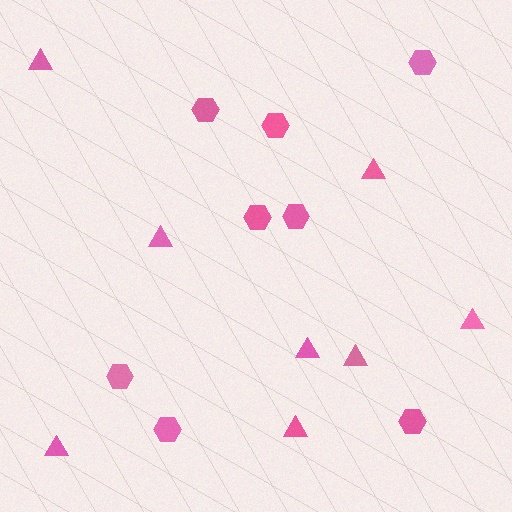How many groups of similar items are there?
There are 2 groups: one group of hexagons (8) and one group of triangles (8).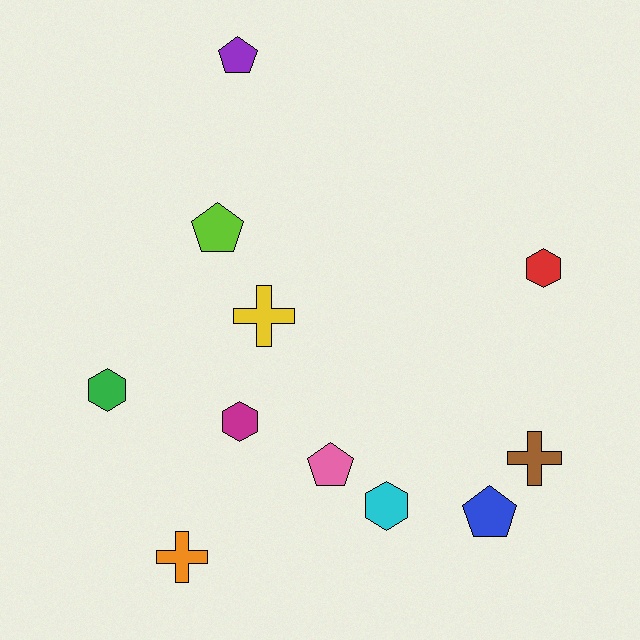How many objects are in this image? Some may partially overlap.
There are 11 objects.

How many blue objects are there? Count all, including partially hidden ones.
There is 1 blue object.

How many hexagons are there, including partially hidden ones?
There are 4 hexagons.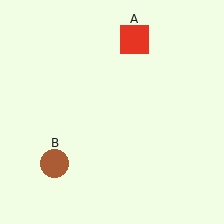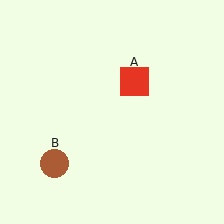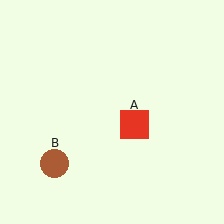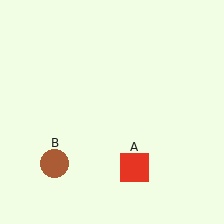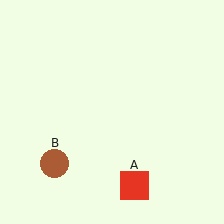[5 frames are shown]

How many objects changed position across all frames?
1 object changed position: red square (object A).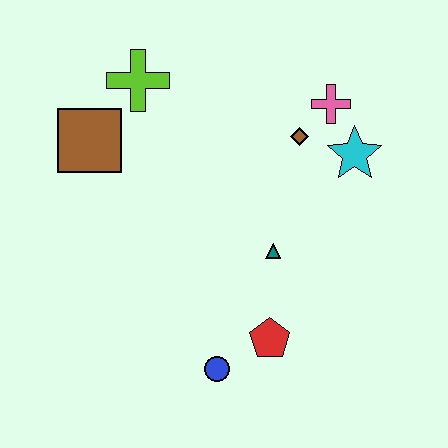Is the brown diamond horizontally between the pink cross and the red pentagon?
Yes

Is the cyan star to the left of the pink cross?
No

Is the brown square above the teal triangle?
Yes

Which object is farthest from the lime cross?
The blue circle is farthest from the lime cross.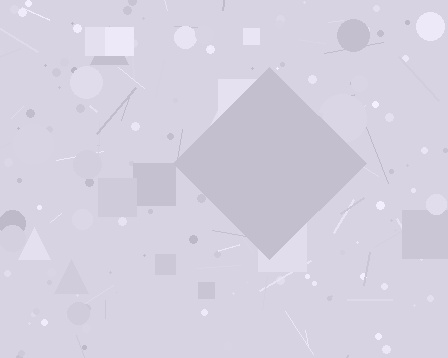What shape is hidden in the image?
A diamond is hidden in the image.